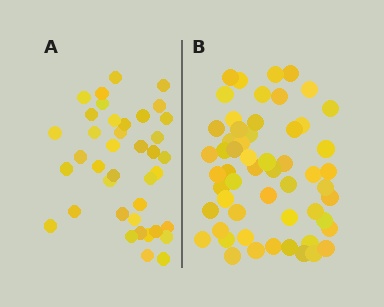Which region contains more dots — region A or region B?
Region B (the right region) has more dots.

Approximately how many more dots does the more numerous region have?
Region B has approximately 15 more dots than region A.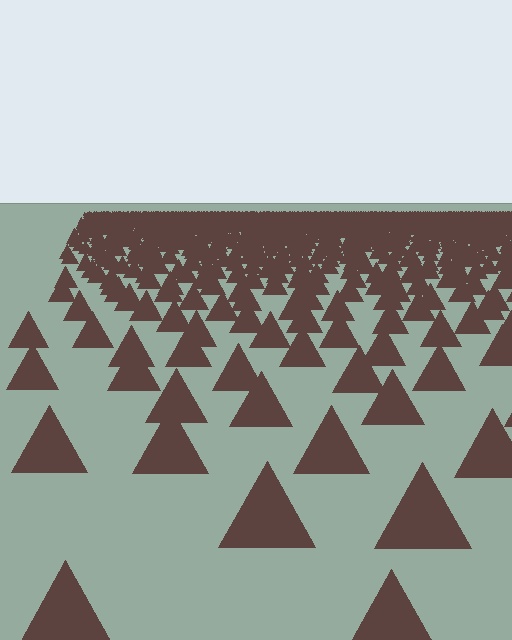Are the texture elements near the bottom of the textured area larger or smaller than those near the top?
Larger. Near the bottom, elements are closer to the viewer and appear at a bigger on-screen size.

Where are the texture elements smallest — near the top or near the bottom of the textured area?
Near the top.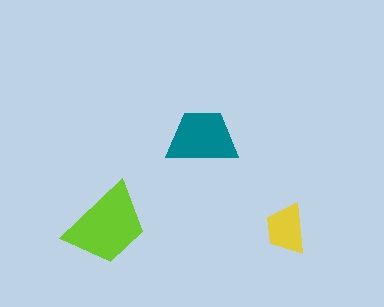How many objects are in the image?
There are 3 objects in the image.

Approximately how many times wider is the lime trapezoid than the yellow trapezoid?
About 1.5 times wider.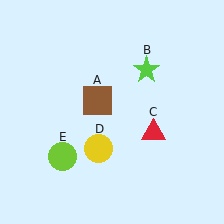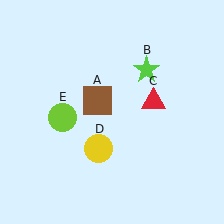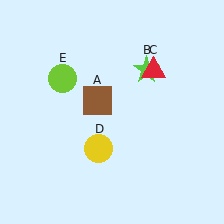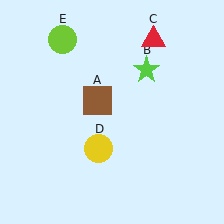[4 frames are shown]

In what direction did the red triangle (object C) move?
The red triangle (object C) moved up.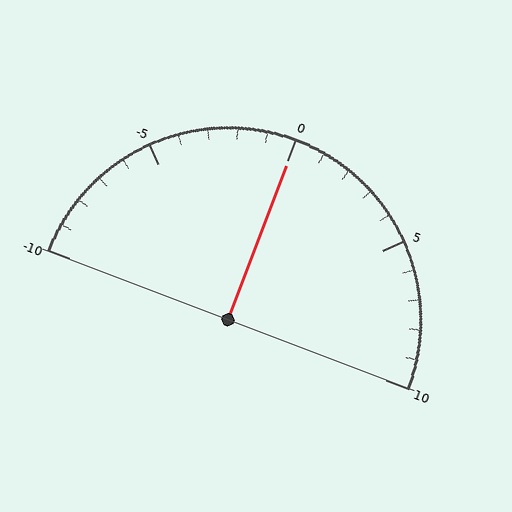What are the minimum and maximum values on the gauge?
The gauge ranges from -10 to 10.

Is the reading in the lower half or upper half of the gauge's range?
The reading is in the upper half of the range (-10 to 10).